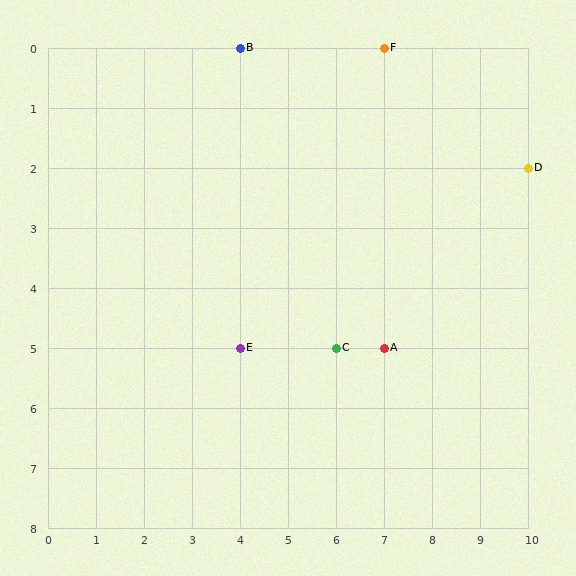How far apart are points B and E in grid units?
Points B and E are 5 rows apart.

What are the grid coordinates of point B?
Point B is at grid coordinates (4, 0).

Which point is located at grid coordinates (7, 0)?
Point F is at (7, 0).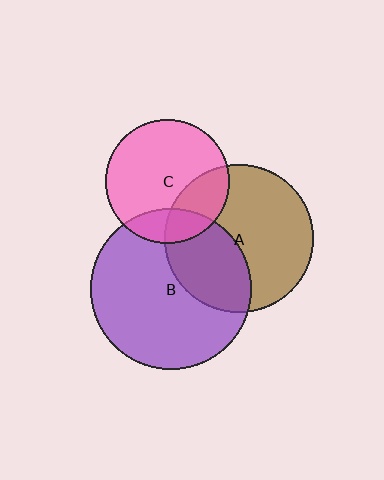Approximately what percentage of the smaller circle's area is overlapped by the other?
Approximately 25%.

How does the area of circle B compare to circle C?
Approximately 1.7 times.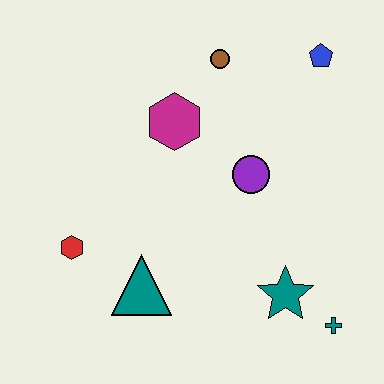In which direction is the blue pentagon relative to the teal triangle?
The blue pentagon is above the teal triangle.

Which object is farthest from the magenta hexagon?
The teal cross is farthest from the magenta hexagon.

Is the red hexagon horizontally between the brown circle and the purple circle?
No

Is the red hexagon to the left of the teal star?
Yes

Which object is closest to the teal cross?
The teal star is closest to the teal cross.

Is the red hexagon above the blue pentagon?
No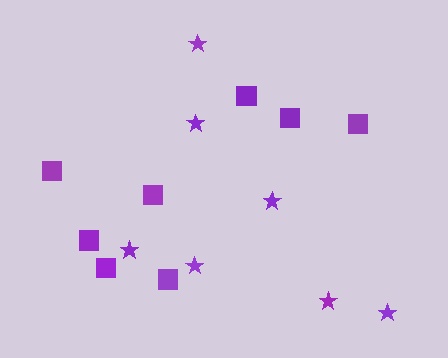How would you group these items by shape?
There are 2 groups: one group of squares (8) and one group of stars (7).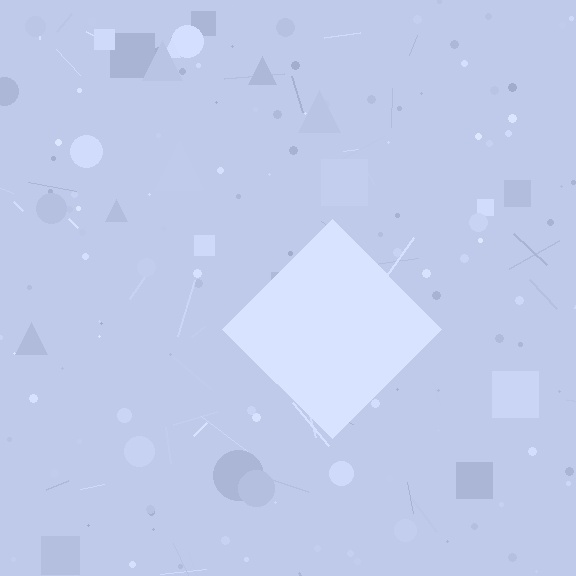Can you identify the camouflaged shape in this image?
The camouflaged shape is a diamond.